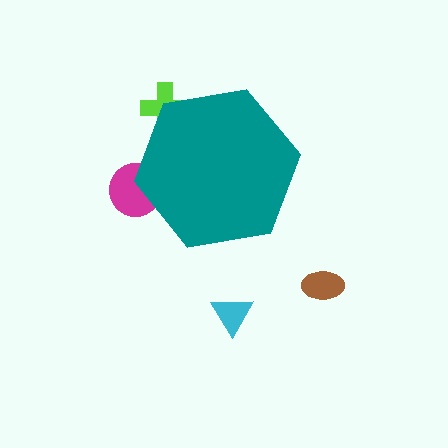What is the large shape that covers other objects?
A teal hexagon.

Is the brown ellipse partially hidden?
No, the brown ellipse is fully visible.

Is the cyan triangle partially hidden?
No, the cyan triangle is fully visible.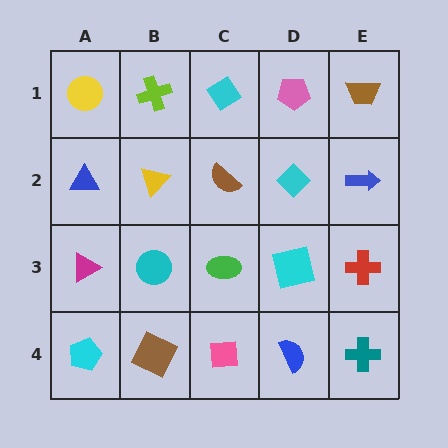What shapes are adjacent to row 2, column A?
A yellow circle (row 1, column A), a magenta triangle (row 3, column A), a yellow triangle (row 2, column B).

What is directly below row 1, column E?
A blue arrow.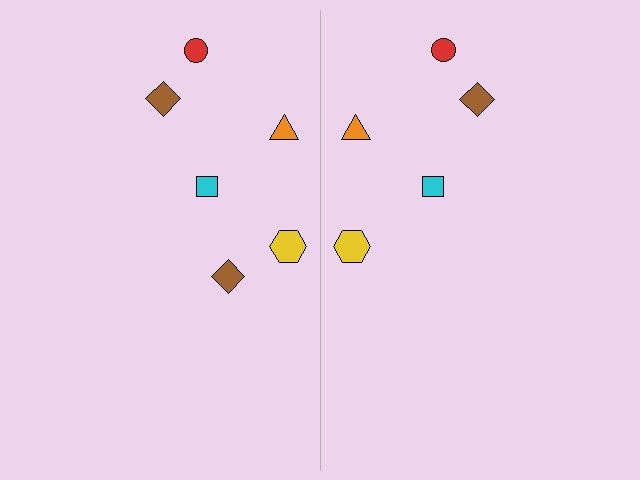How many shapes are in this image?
There are 11 shapes in this image.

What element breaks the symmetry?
A brown diamond is missing from the right side.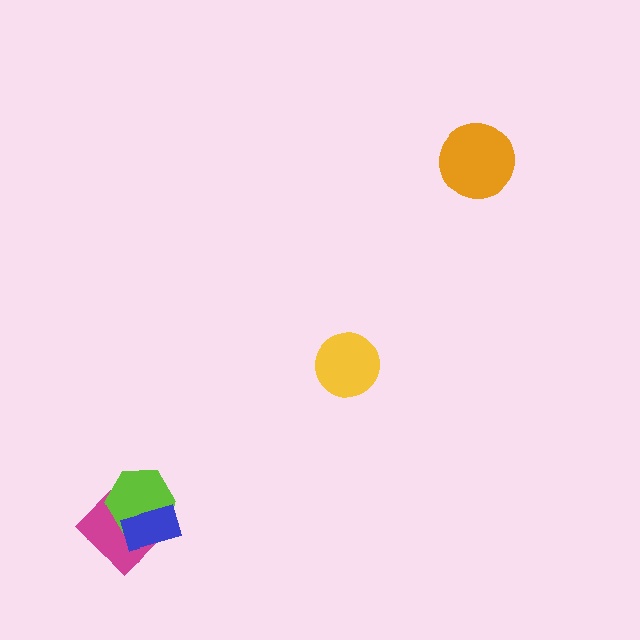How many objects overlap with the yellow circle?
0 objects overlap with the yellow circle.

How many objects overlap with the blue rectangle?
2 objects overlap with the blue rectangle.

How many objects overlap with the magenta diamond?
2 objects overlap with the magenta diamond.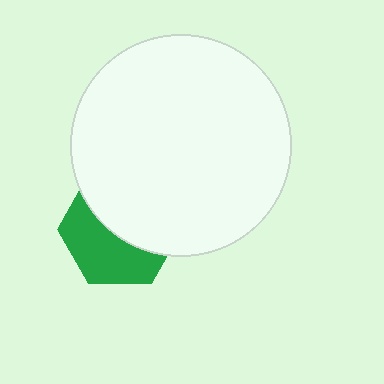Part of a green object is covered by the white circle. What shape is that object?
It is a hexagon.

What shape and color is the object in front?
The object in front is a white circle.